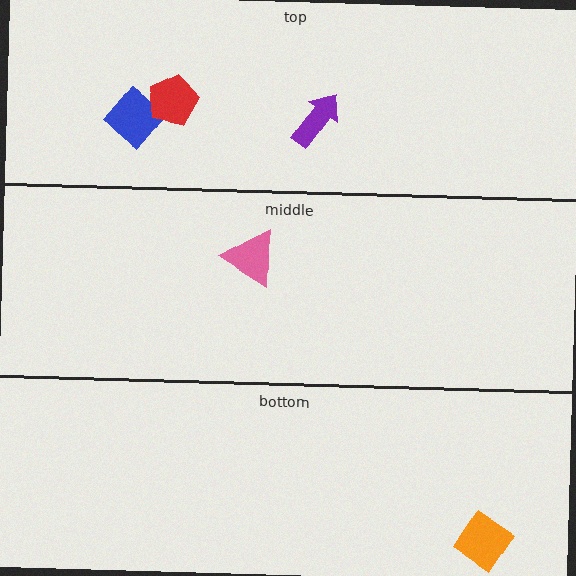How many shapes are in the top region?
3.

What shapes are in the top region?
The purple arrow, the blue diamond, the red pentagon.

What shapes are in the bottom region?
The orange diamond.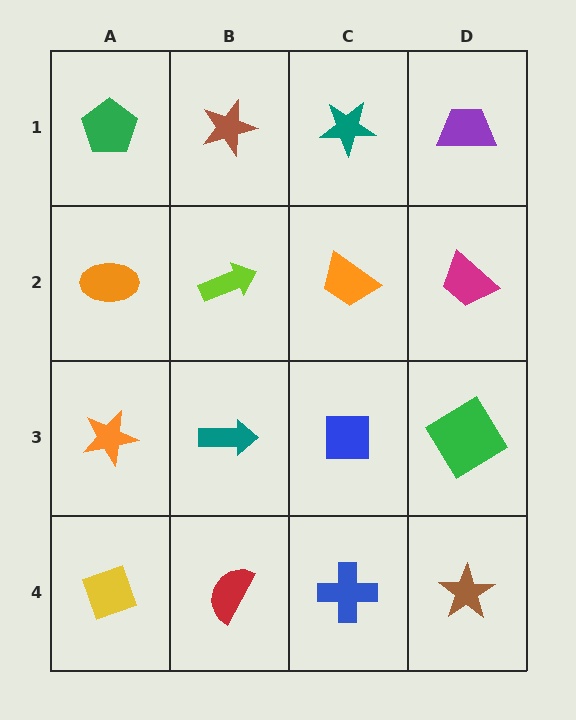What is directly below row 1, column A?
An orange ellipse.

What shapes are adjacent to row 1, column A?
An orange ellipse (row 2, column A), a brown star (row 1, column B).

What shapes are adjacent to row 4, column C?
A blue square (row 3, column C), a red semicircle (row 4, column B), a brown star (row 4, column D).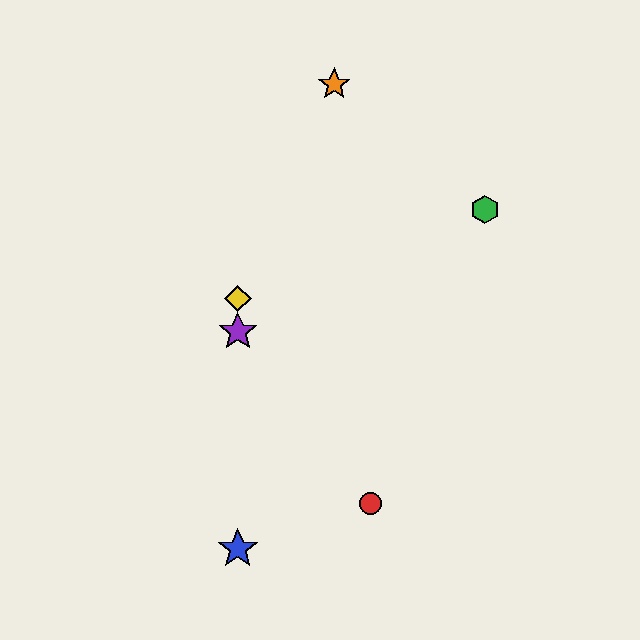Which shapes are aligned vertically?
The blue star, the yellow diamond, the purple star are aligned vertically.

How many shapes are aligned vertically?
3 shapes (the blue star, the yellow diamond, the purple star) are aligned vertically.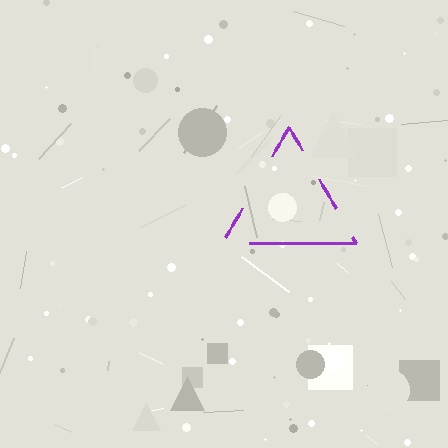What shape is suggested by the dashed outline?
The dashed outline suggests a triangle.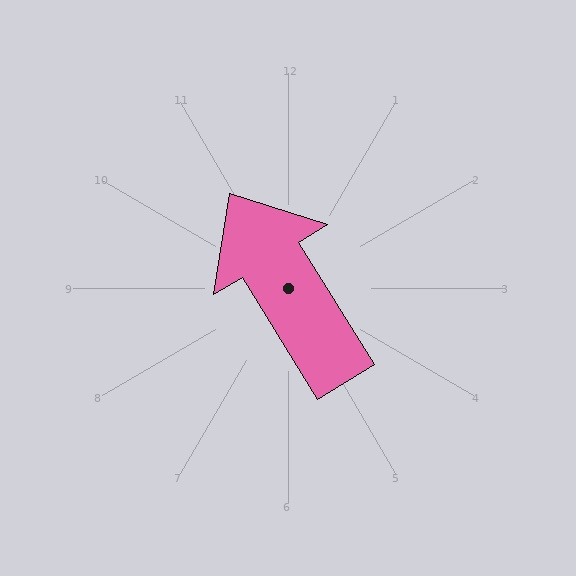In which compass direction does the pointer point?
Northwest.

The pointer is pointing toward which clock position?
Roughly 11 o'clock.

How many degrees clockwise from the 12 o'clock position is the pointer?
Approximately 328 degrees.